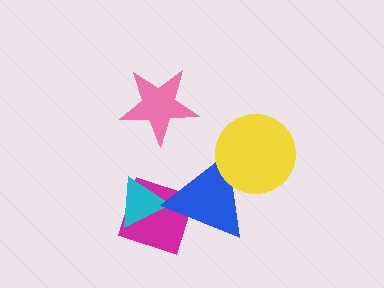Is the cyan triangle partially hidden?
Yes, it is partially covered by another shape.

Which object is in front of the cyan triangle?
The blue triangle is in front of the cyan triangle.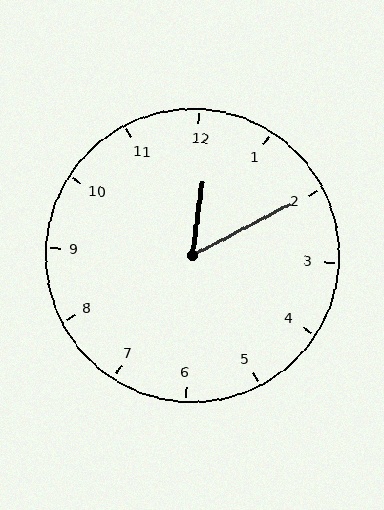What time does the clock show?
12:10.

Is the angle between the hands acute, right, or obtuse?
It is acute.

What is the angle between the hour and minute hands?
Approximately 55 degrees.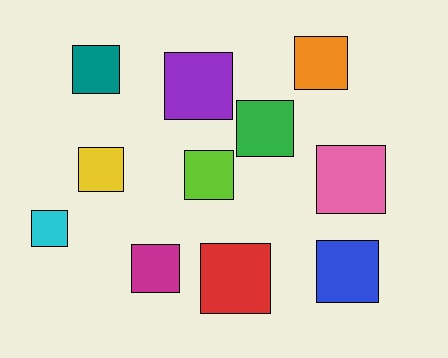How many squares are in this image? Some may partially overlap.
There are 11 squares.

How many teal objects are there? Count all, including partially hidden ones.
There is 1 teal object.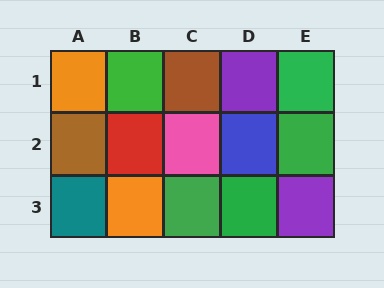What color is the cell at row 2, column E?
Green.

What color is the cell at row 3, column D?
Green.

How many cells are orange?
2 cells are orange.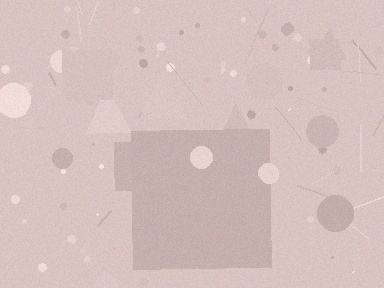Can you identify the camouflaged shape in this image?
The camouflaged shape is a square.